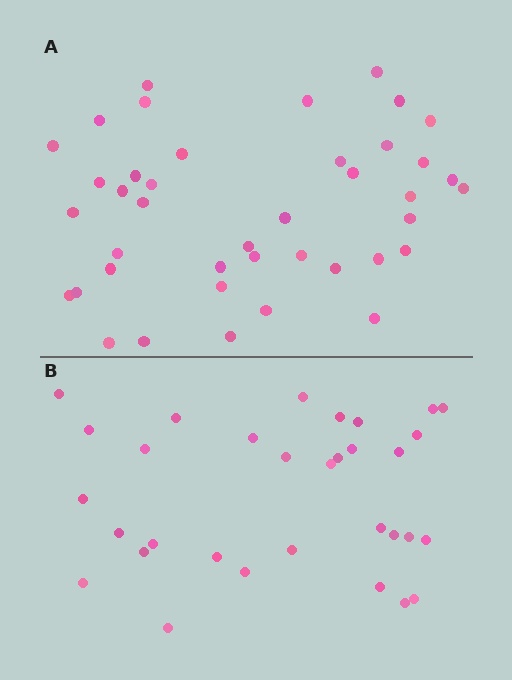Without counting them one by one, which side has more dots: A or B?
Region A (the top region) has more dots.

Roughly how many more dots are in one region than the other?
Region A has roughly 8 or so more dots than region B.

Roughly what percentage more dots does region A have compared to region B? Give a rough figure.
About 30% more.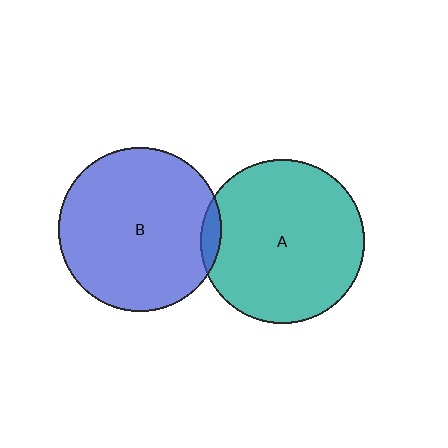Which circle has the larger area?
Circle A (teal).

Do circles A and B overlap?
Yes.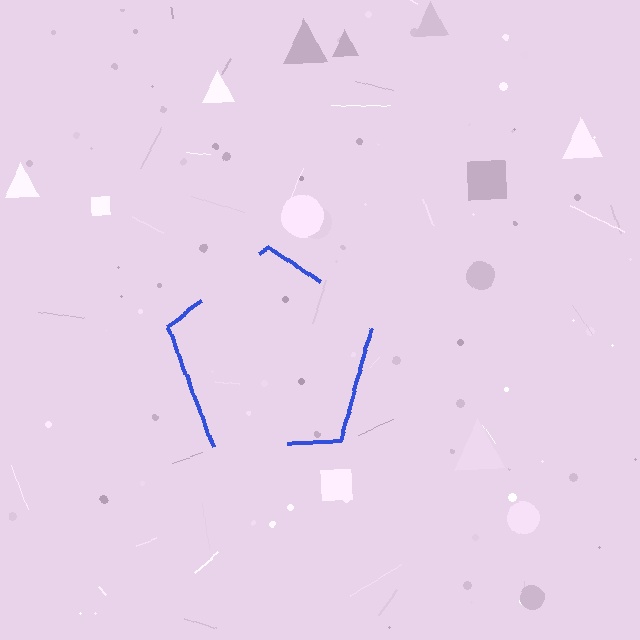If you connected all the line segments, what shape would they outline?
They would outline a pentagon.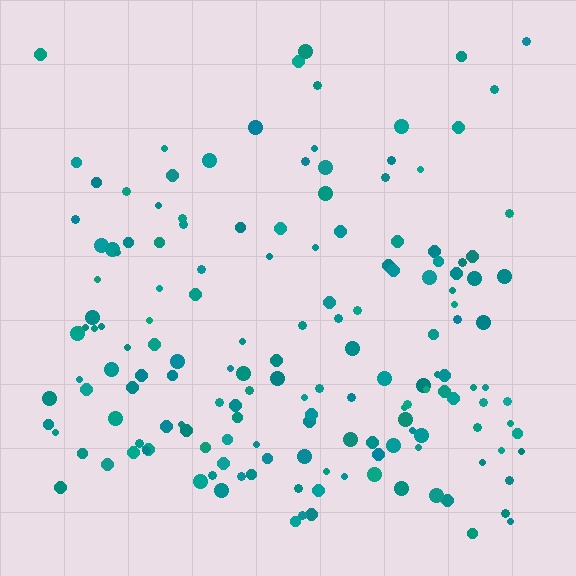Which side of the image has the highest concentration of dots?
The bottom.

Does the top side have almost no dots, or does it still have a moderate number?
Still a moderate number, just noticeably fewer than the bottom.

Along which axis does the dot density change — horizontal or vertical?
Vertical.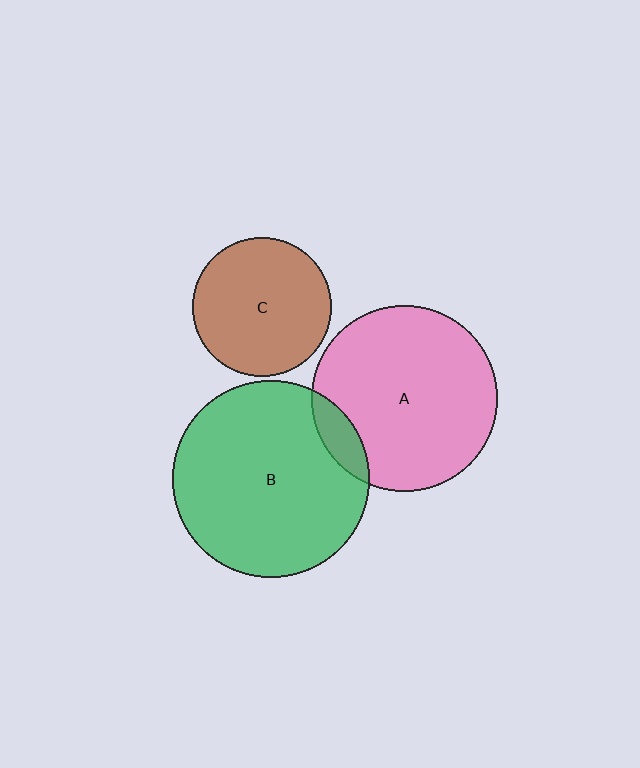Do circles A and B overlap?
Yes.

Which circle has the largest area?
Circle B (green).